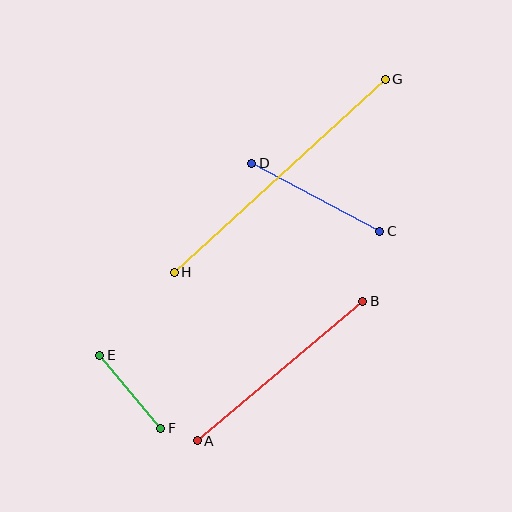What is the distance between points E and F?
The distance is approximately 95 pixels.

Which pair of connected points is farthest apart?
Points G and H are farthest apart.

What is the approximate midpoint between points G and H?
The midpoint is at approximately (280, 176) pixels.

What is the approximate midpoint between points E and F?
The midpoint is at approximately (130, 392) pixels.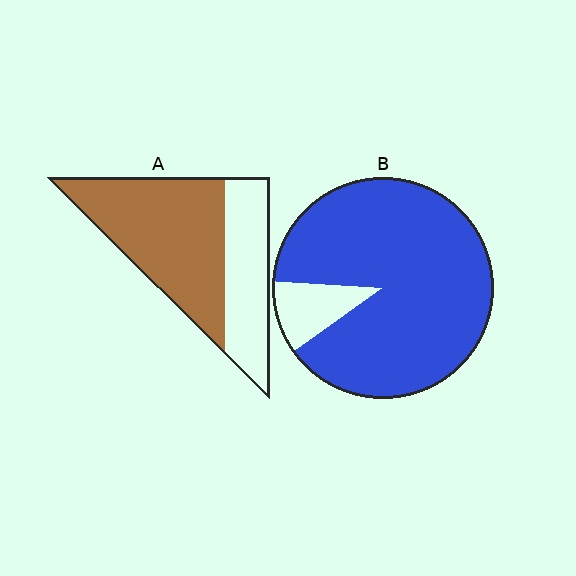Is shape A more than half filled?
Yes.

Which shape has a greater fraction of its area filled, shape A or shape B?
Shape B.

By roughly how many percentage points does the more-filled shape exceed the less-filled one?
By roughly 25 percentage points (B over A).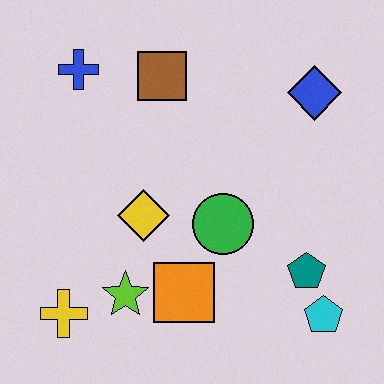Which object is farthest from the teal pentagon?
The blue cross is farthest from the teal pentagon.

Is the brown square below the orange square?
No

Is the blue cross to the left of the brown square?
Yes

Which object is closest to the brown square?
The blue cross is closest to the brown square.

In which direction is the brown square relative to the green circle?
The brown square is above the green circle.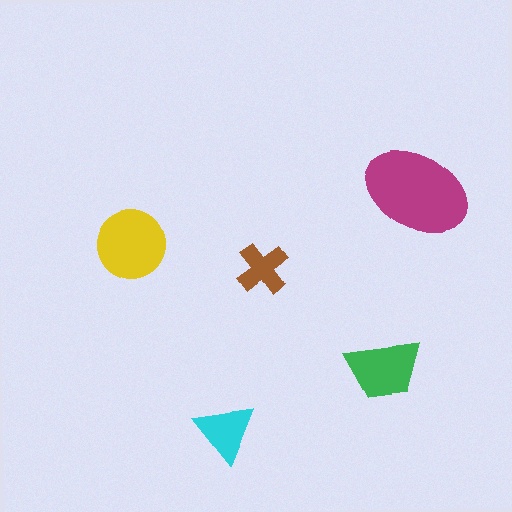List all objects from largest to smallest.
The magenta ellipse, the yellow circle, the green trapezoid, the cyan triangle, the brown cross.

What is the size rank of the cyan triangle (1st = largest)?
4th.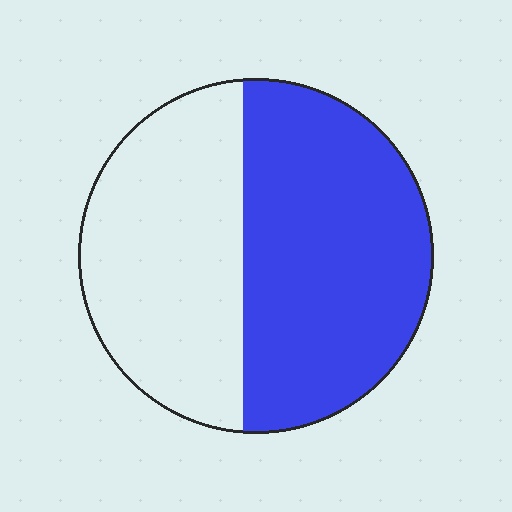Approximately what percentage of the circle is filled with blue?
Approximately 55%.